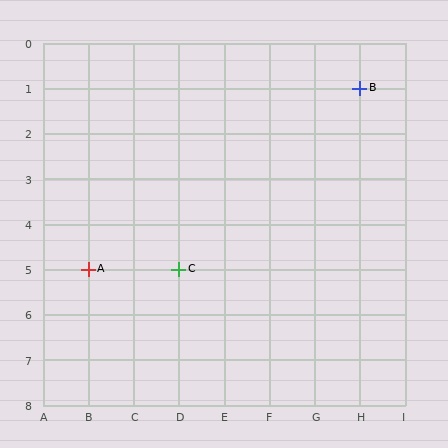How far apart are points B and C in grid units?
Points B and C are 4 columns and 4 rows apart (about 5.7 grid units diagonally).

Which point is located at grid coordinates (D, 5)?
Point C is at (D, 5).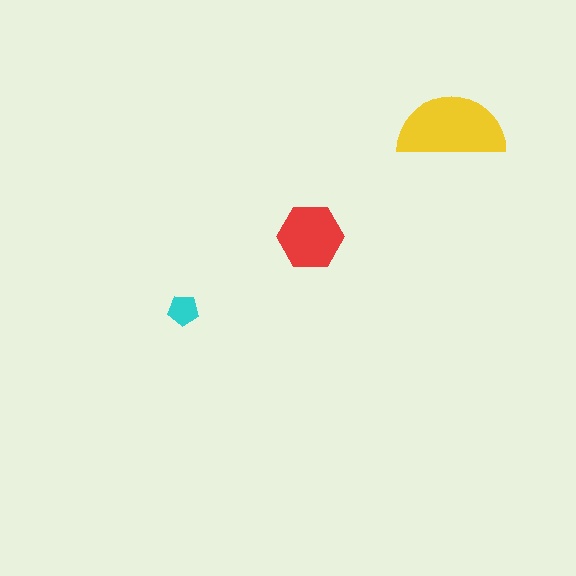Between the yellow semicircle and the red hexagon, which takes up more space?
The yellow semicircle.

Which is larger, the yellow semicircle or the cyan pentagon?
The yellow semicircle.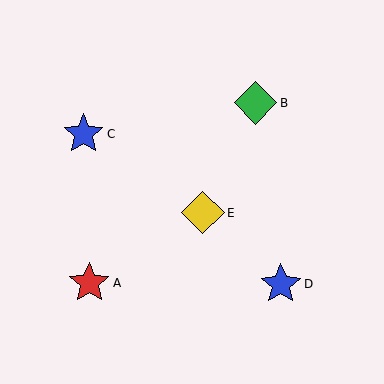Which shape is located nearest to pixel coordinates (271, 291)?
The blue star (labeled D) at (281, 284) is nearest to that location.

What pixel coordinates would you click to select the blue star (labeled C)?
Click at (84, 134) to select the blue star C.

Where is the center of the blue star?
The center of the blue star is at (281, 284).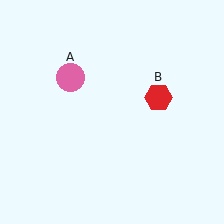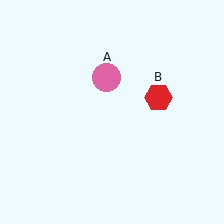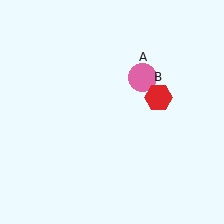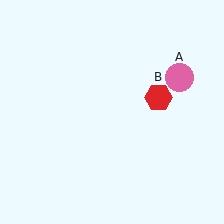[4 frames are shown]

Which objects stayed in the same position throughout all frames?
Red hexagon (object B) remained stationary.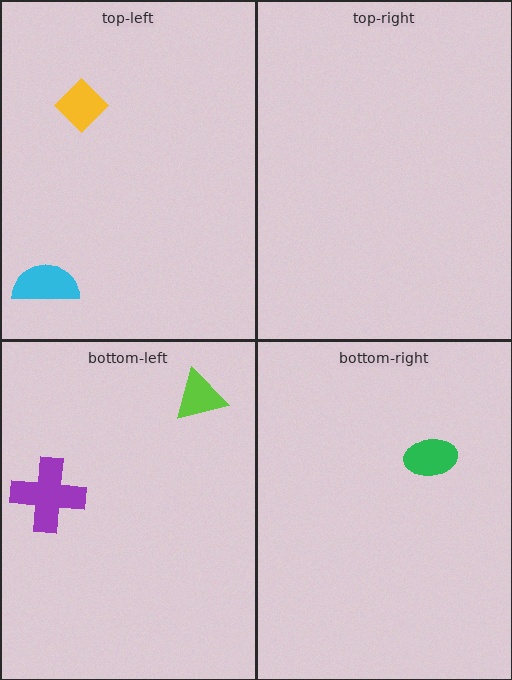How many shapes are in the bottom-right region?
1.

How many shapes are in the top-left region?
2.